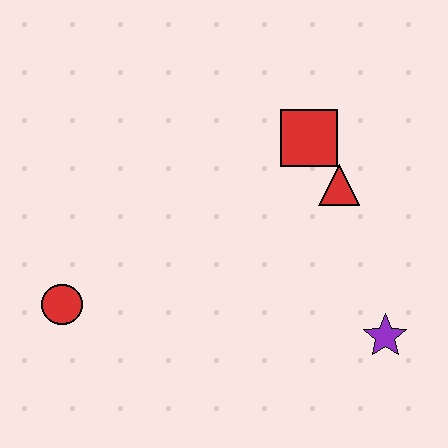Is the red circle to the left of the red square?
Yes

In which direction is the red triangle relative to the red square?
The red triangle is below the red square.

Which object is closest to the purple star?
The red triangle is closest to the purple star.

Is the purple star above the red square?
No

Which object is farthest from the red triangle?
The red circle is farthest from the red triangle.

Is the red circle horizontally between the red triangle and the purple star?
No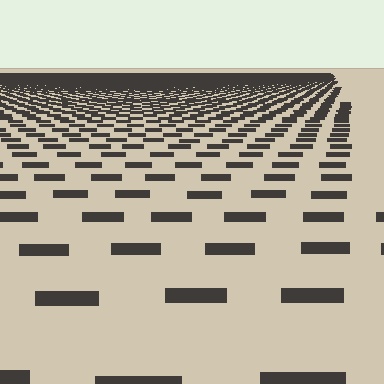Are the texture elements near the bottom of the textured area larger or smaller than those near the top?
Larger. Near the bottom, elements are closer to the viewer and appear at a bigger on-screen size.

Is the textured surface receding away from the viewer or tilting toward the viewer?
The surface is receding away from the viewer. Texture elements get smaller and denser toward the top.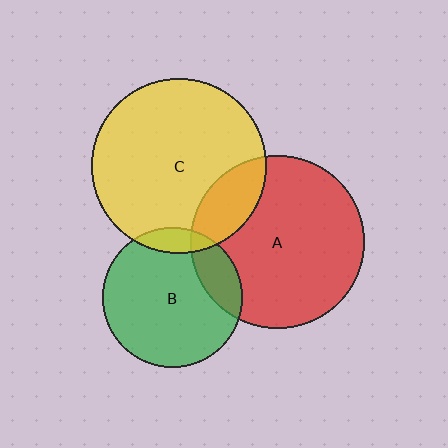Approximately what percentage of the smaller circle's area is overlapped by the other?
Approximately 20%.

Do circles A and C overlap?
Yes.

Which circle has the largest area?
Circle C (yellow).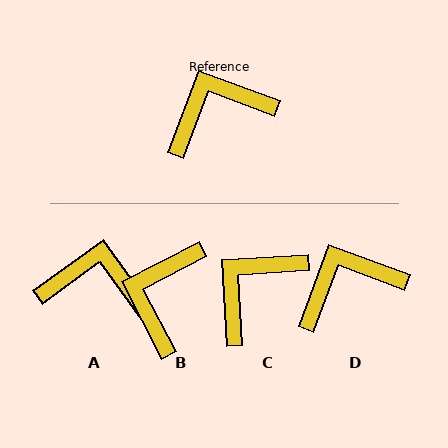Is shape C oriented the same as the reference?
No, it is off by about 24 degrees.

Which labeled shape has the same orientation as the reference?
D.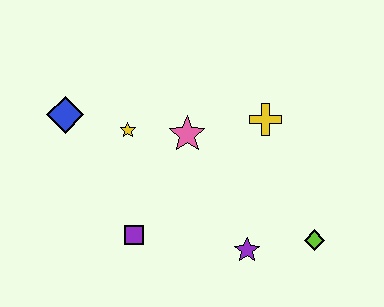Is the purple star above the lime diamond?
No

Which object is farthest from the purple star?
The blue diamond is farthest from the purple star.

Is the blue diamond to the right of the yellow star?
No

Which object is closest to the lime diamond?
The purple star is closest to the lime diamond.